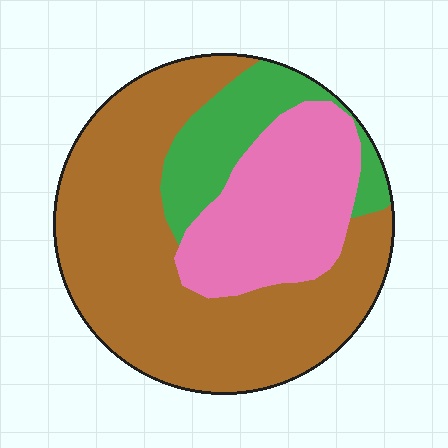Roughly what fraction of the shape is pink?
Pink takes up about one quarter (1/4) of the shape.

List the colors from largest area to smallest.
From largest to smallest: brown, pink, green.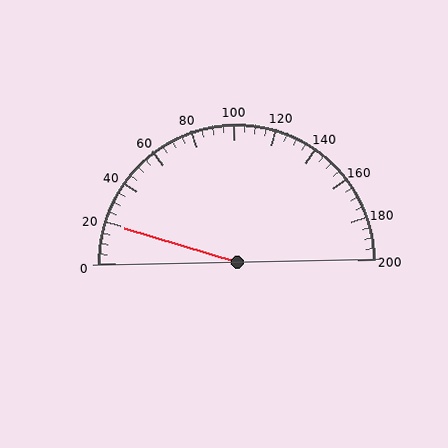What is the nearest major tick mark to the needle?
The nearest major tick mark is 20.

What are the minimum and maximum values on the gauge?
The gauge ranges from 0 to 200.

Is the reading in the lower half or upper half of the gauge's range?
The reading is in the lower half of the range (0 to 200).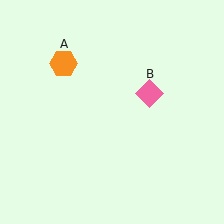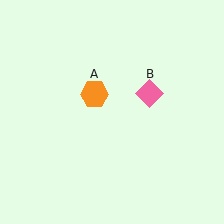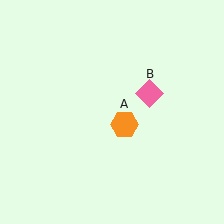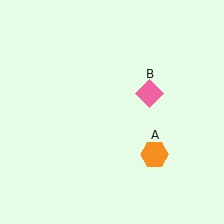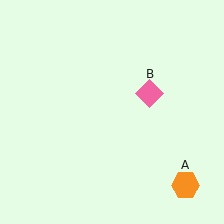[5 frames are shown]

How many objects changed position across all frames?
1 object changed position: orange hexagon (object A).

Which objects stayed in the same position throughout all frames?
Pink diamond (object B) remained stationary.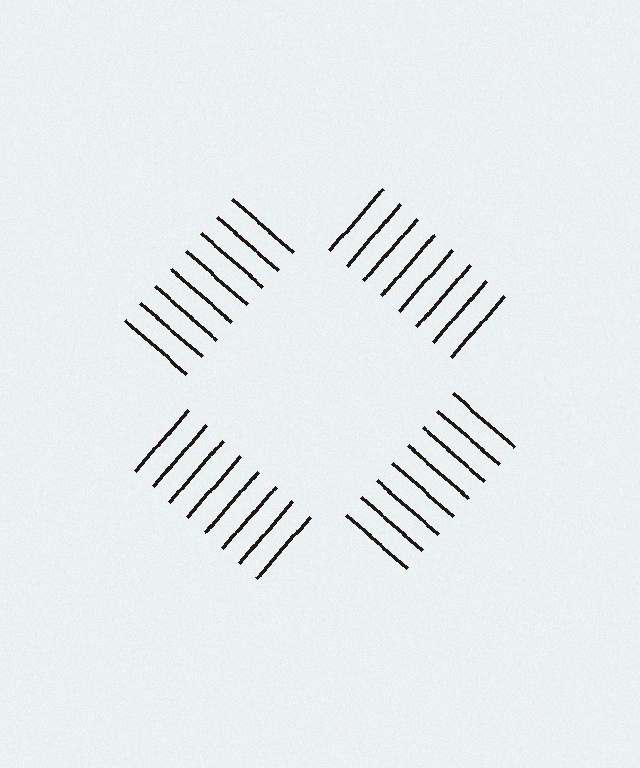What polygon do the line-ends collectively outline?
An illusory square — the line segments terminate on its edges but no continuous stroke is drawn.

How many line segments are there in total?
32 — 8 along each of the 4 edges.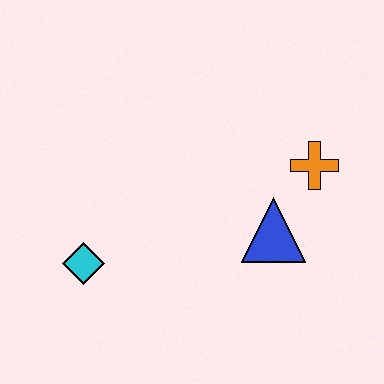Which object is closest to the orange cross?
The blue triangle is closest to the orange cross.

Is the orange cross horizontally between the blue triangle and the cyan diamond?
No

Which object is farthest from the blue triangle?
The cyan diamond is farthest from the blue triangle.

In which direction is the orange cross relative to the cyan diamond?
The orange cross is to the right of the cyan diamond.